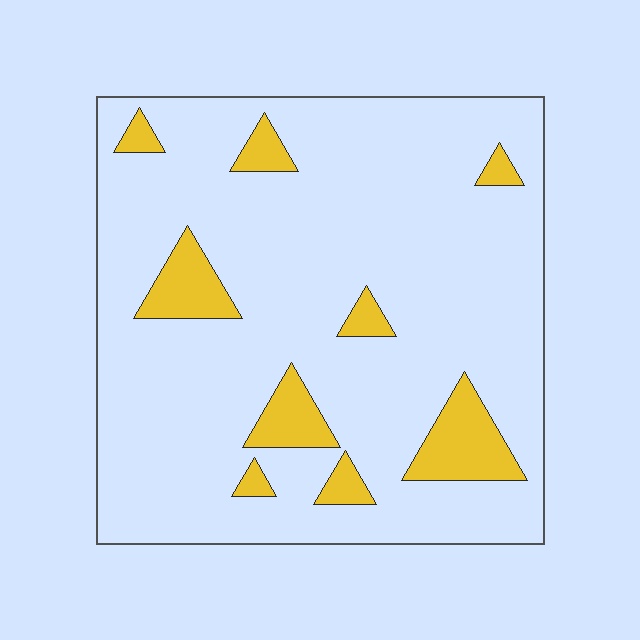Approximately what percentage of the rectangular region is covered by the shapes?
Approximately 15%.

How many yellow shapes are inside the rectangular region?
9.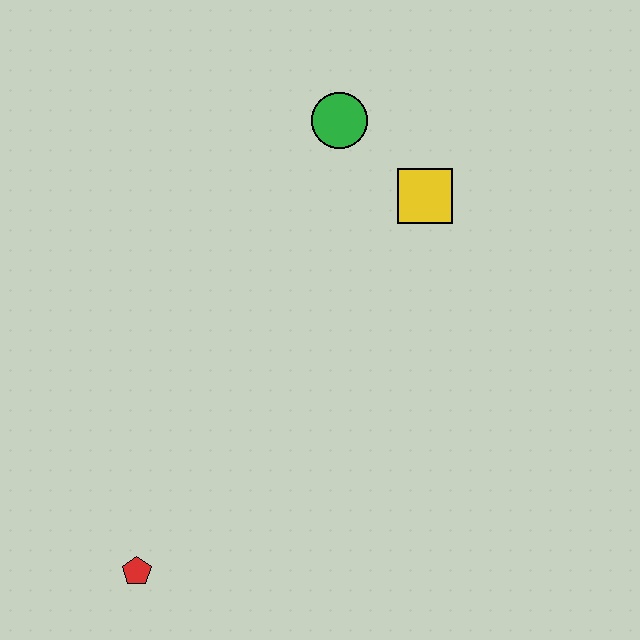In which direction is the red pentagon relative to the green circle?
The red pentagon is below the green circle.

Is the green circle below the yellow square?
No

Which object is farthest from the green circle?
The red pentagon is farthest from the green circle.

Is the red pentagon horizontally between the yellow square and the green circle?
No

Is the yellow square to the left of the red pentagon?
No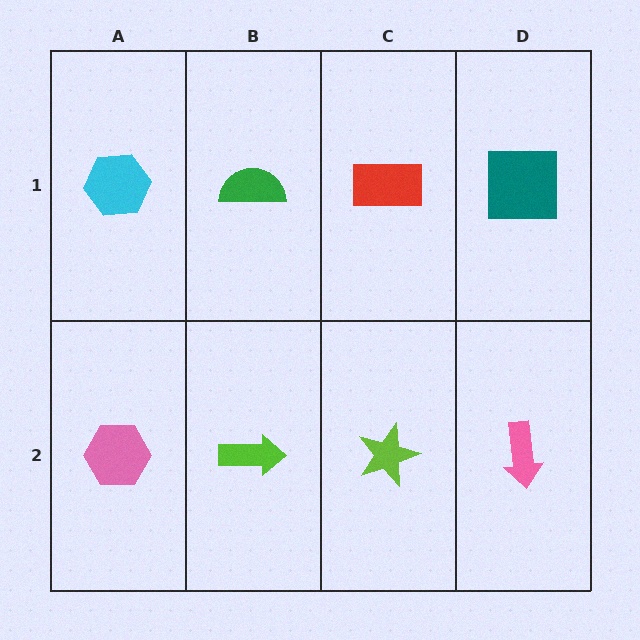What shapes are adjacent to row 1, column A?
A pink hexagon (row 2, column A), a green semicircle (row 1, column B).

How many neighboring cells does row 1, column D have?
2.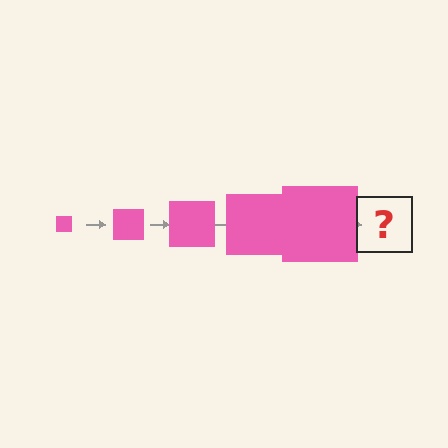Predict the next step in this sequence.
The next step is a pink square, larger than the previous one.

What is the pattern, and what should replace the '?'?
The pattern is that the square gets progressively larger each step. The '?' should be a pink square, larger than the previous one.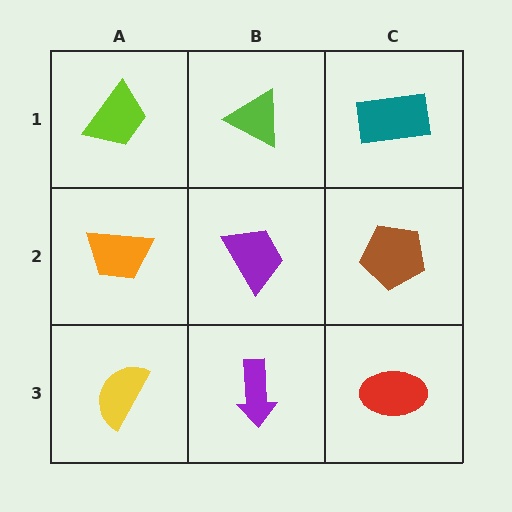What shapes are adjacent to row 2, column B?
A lime triangle (row 1, column B), a purple arrow (row 3, column B), an orange trapezoid (row 2, column A), a brown pentagon (row 2, column C).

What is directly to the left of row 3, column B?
A yellow semicircle.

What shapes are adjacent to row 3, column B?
A purple trapezoid (row 2, column B), a yellow semicircle (row 3, column A), a red ellipse (row 3, column C).